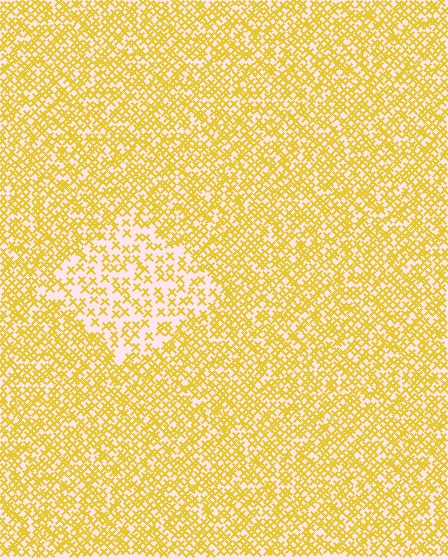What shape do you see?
I see a diamond.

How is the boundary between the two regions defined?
The boundary is defined by a change in element density (approximately 2.0x ratio). All elements are the same color, size, and shape.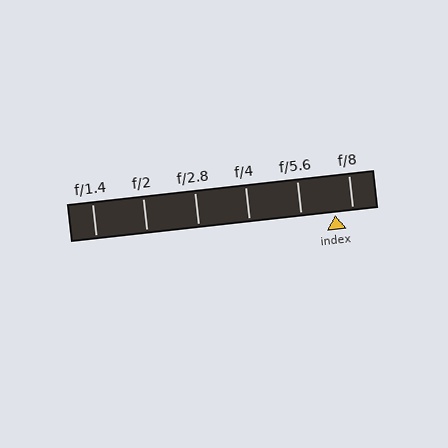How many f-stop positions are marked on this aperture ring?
There are 6 f-stop positions marked.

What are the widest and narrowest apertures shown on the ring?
The widest aperture shown is f/1.4 and the narrowest is f/8.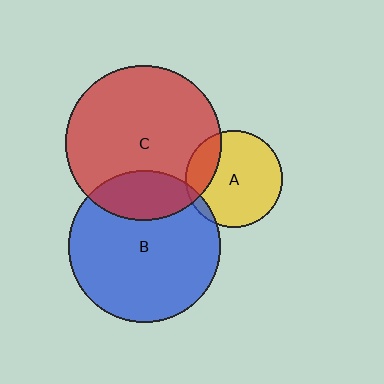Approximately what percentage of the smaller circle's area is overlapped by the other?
Approximately 20%.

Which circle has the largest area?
Circle C (red).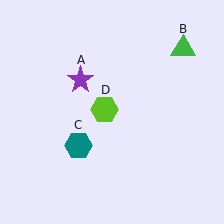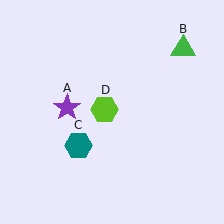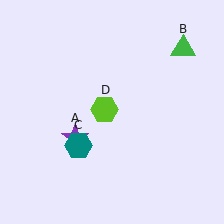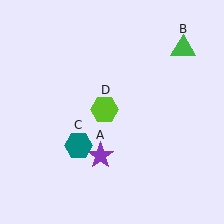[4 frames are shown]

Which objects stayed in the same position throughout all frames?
Green triangle (object B) and teal hexagon (object C) and lime hexagon (object D) remained stationary.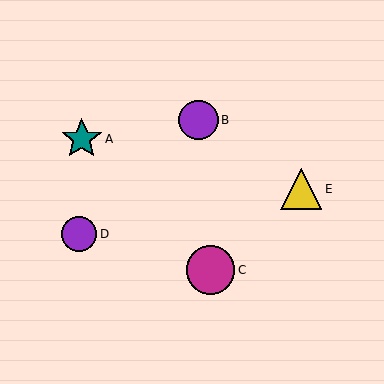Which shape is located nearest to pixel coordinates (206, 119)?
The purple circle (labeled B) at (198, 120) is nearest to that location.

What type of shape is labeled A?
Shape A is a teal star.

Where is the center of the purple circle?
The center of the purple circle is at (79, 234).